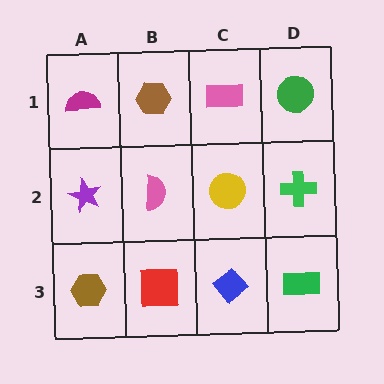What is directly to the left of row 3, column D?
A blue diamond.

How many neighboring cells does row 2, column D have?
3.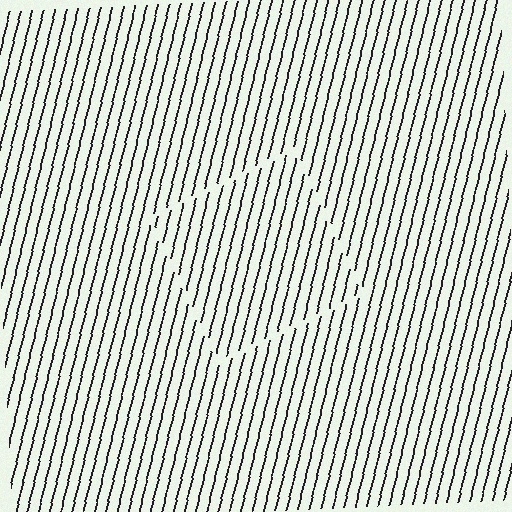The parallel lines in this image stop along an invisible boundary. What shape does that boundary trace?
An illusory square. The interior of the shape contains the same grating, shifted by half a period — the contour is defined by the phase discontinuity where line-ends from the inner and outer gratings abut.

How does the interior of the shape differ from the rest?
The interior of the shape contains the same grating, shifted by half a period — the contour is defined by the phase discontinuity where line-ends from the inner and outer gratings abut.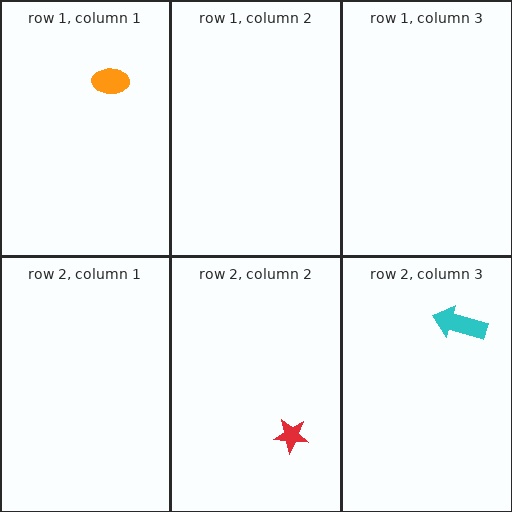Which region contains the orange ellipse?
The row 1, column 1 region.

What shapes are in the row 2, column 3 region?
The cyan arrow.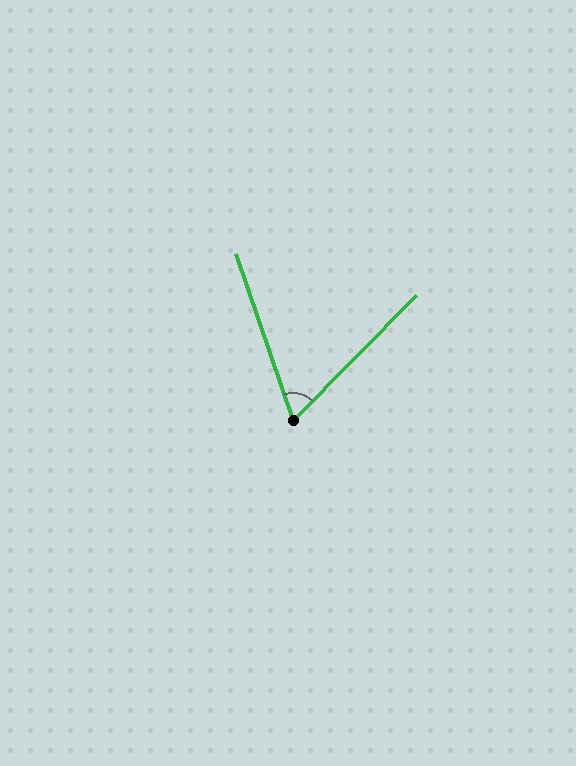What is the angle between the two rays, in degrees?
Approximately 63 degrees.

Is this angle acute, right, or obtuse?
It is acute.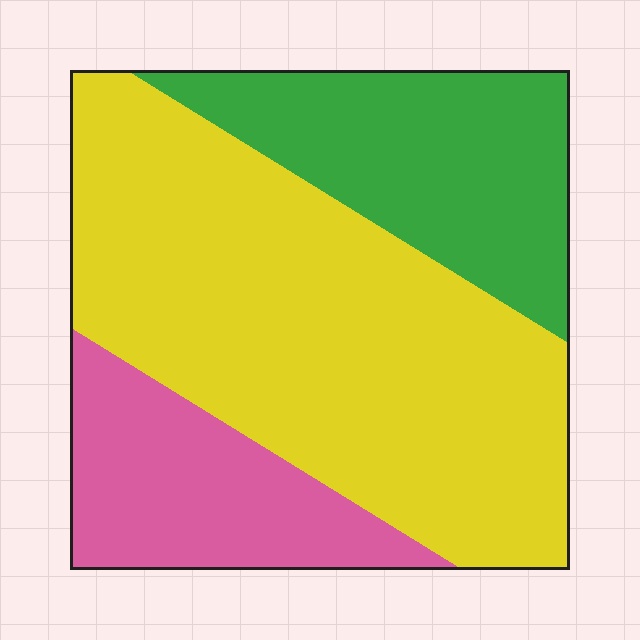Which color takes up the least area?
Pink, at roughly 20%.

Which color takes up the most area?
Yellow, at roughly 55%.